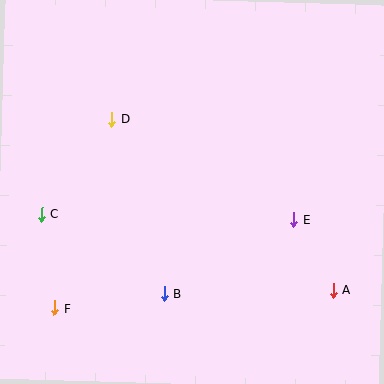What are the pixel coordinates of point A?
Point A is at (333, 290).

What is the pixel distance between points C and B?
The distance between C and B is 146 pixels.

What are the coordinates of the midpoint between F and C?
The midpoint between F and C is at (48, 261).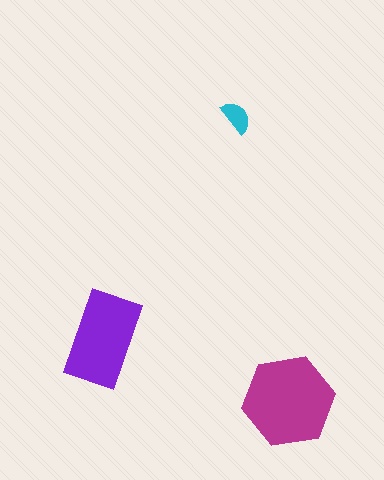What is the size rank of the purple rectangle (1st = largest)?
2nd.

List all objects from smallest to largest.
The cyan semicircle, the purple rectangle, the magenta hexagon.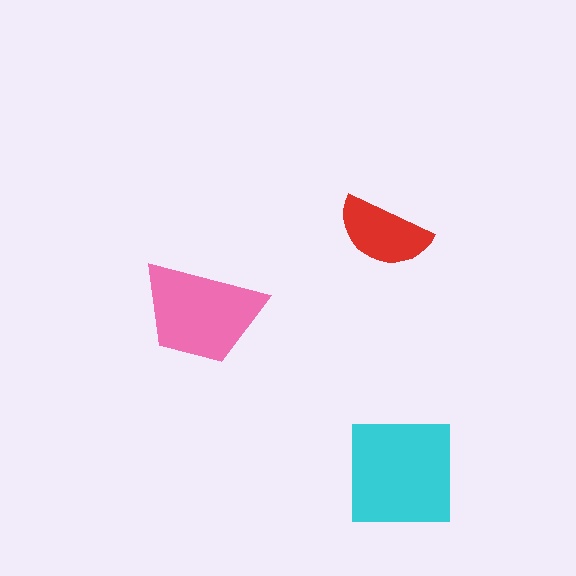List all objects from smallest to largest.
The red semicircle, the pink trapezoid, the cyan square.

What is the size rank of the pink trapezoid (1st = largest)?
2nd.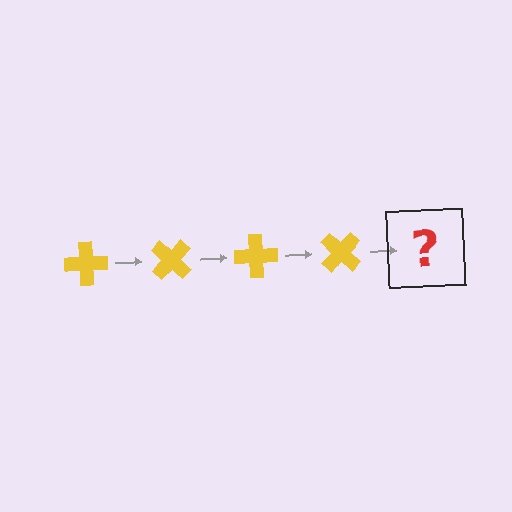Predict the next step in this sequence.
The next step is a yellow cross rotated 180 degrees.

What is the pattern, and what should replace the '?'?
The pattern is that the cross rotates 45 degrees each step. The '?' should be a yellow cross rotated 180 degrees.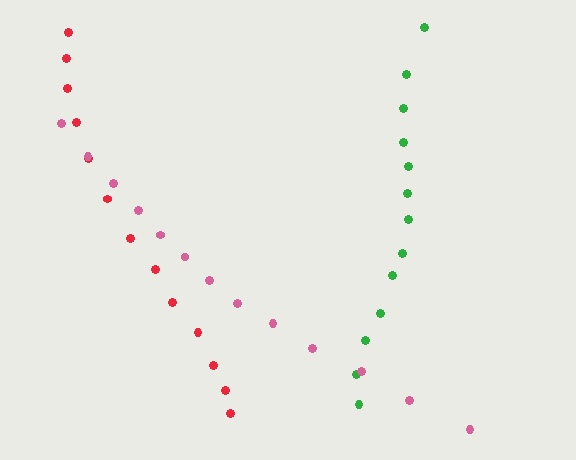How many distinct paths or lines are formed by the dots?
There are 3 distinct paths.